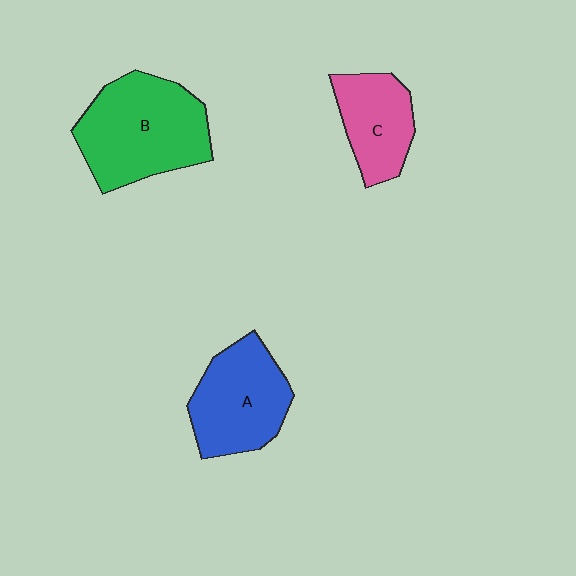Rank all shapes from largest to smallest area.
From largest to smallest: B (green), A (blue), C (pink).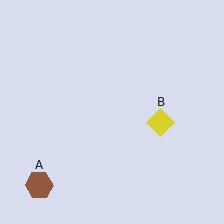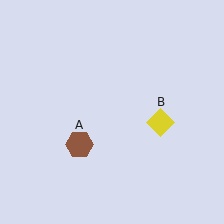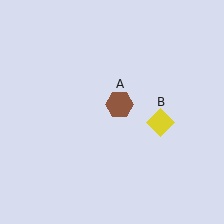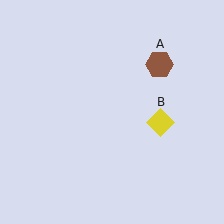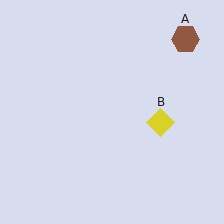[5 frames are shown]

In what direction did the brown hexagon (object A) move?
The brown hexagon (object A) moved up and to the right.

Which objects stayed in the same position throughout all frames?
Yellow diamond (object B) remained stationary.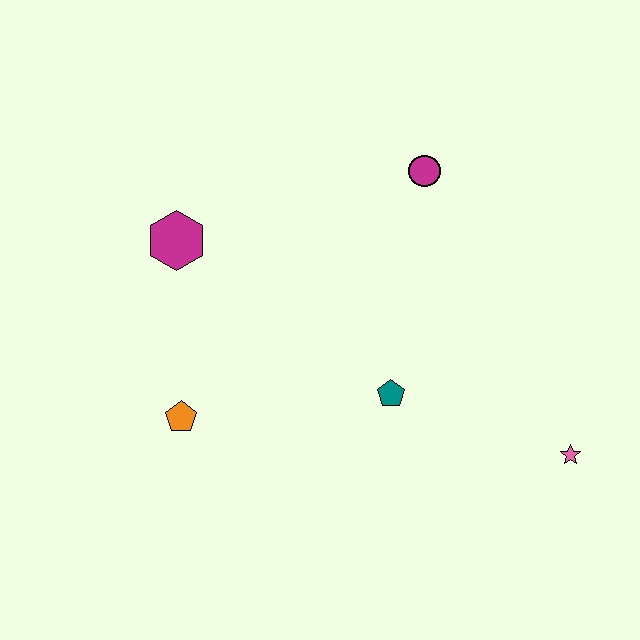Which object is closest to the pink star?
The teal pentagon is closest to the pink star.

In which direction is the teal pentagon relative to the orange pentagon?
The teal pentagon is to the right of the orange pentagon.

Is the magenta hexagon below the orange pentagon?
No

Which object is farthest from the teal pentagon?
The magenta hexagon is farthest from the teal pentagon.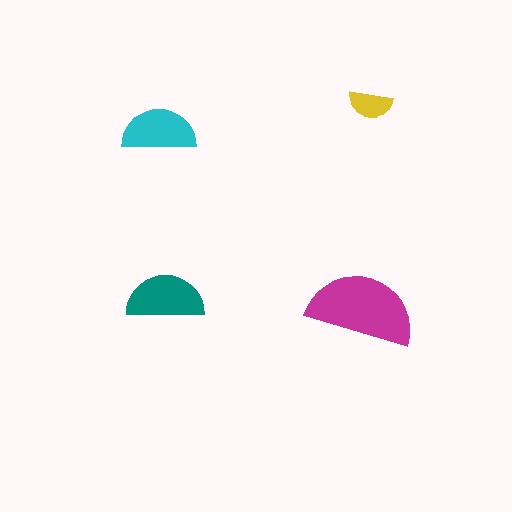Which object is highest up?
The yellow semicircle is topmost.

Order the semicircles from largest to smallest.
the magenta one, the teal one, the cyan one, the yellow one.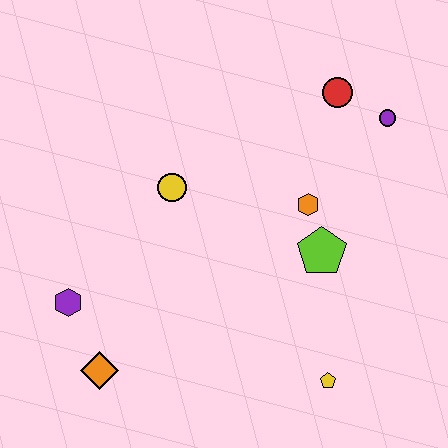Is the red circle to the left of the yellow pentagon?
No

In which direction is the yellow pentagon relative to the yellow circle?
The yellow pentagon is below the yellow circle.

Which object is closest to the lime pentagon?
The orange hexagon is closest to the lime pentagon.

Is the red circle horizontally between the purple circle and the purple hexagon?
Yes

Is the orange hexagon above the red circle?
No